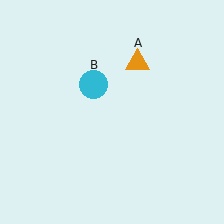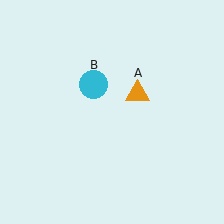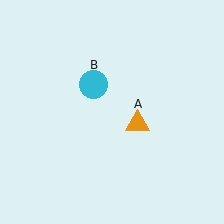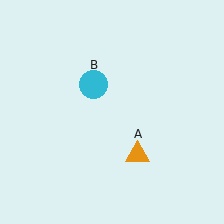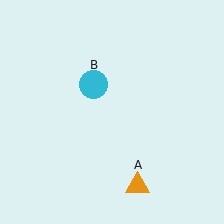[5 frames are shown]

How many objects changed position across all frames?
1 object changed position: orange triangle (object A).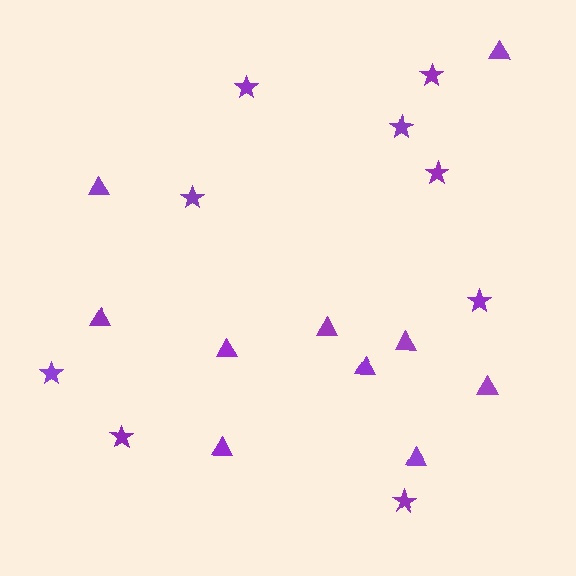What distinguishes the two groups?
There are 2 groups: one group of stars (9) and one group of triangles (10).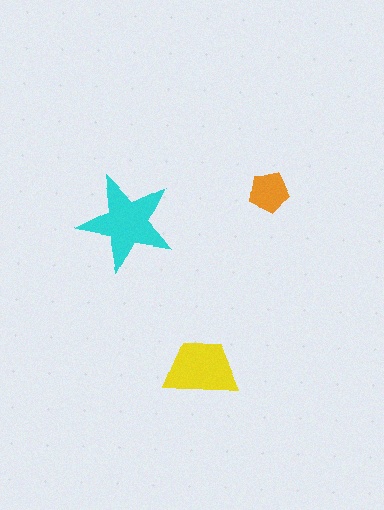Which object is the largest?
The cyan star.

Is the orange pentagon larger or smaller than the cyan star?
Smaller.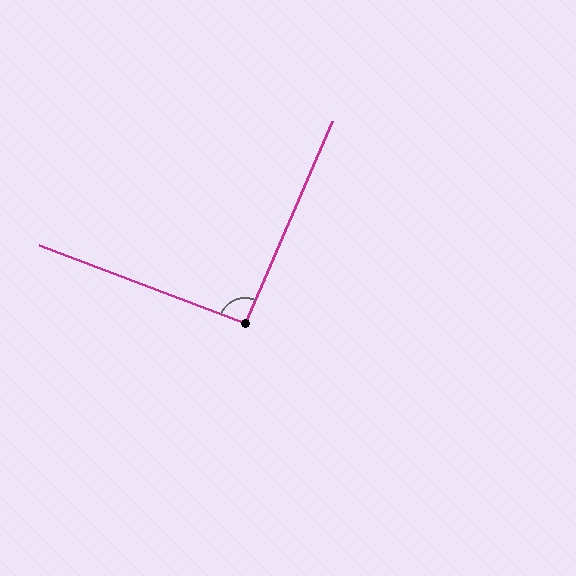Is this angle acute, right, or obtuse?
It is approximately a right angle.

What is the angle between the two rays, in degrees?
Approximately 93 degrees.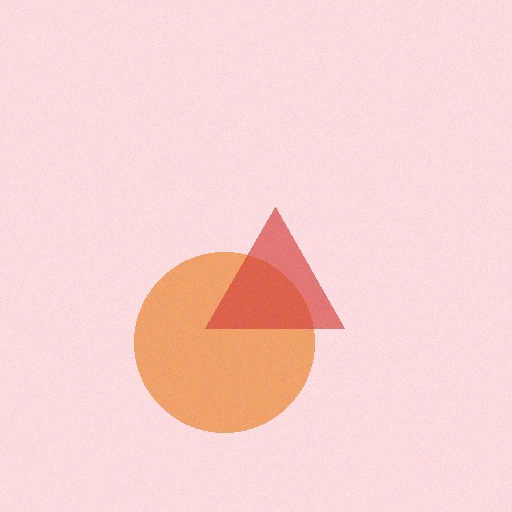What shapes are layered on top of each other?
The layered shapes are: an orange circle, a red triangle.